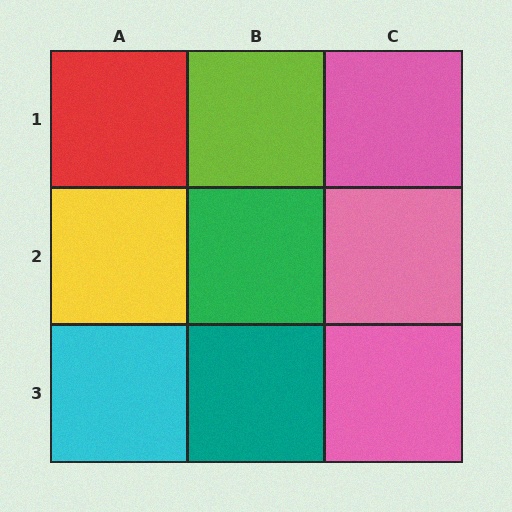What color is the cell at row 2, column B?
Green.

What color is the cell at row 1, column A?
Red.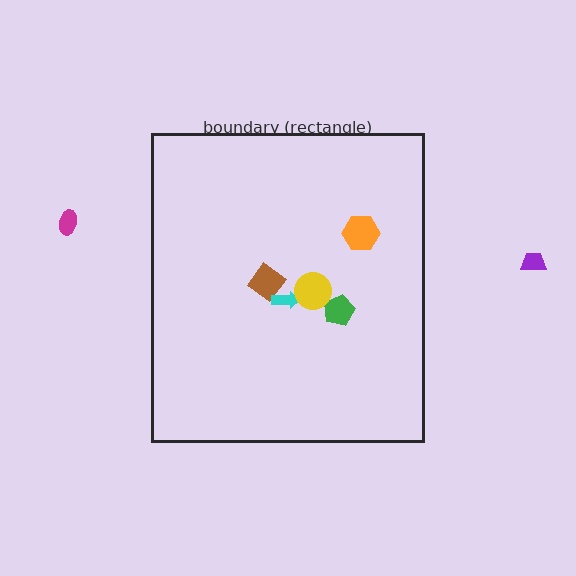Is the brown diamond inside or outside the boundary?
Inside.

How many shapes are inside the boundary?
5 inside, 2 outside.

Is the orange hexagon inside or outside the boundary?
Inside.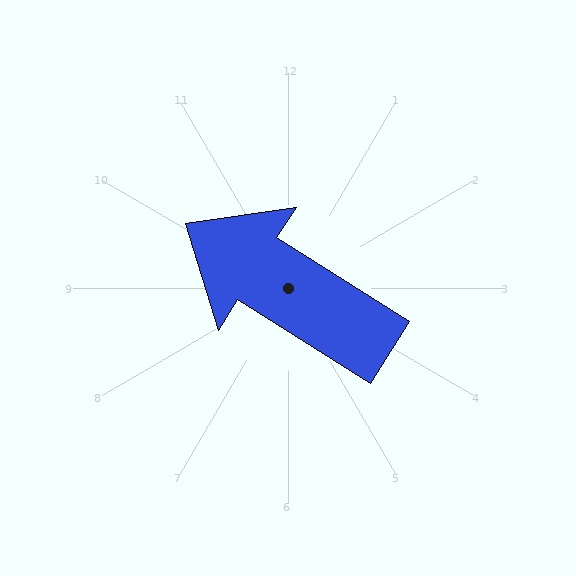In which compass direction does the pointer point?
Northwest.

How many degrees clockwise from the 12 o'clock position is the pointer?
Approximately 302 degrees.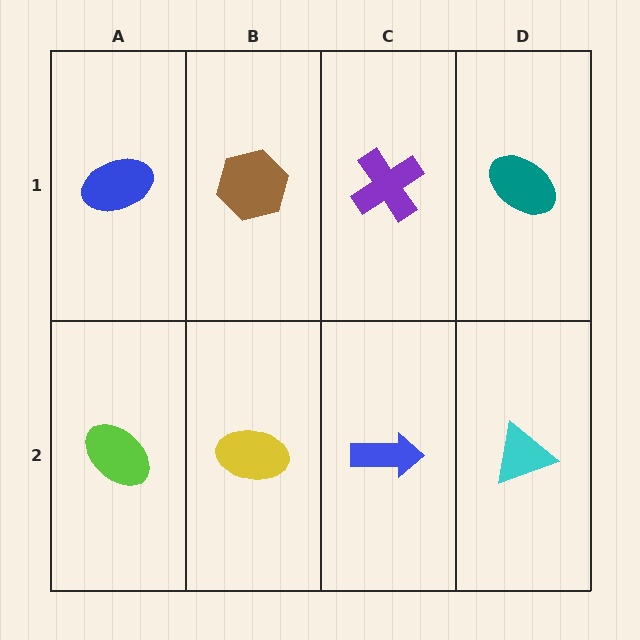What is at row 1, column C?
A purple cross.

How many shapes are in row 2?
4 shapes.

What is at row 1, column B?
A brown hexagon.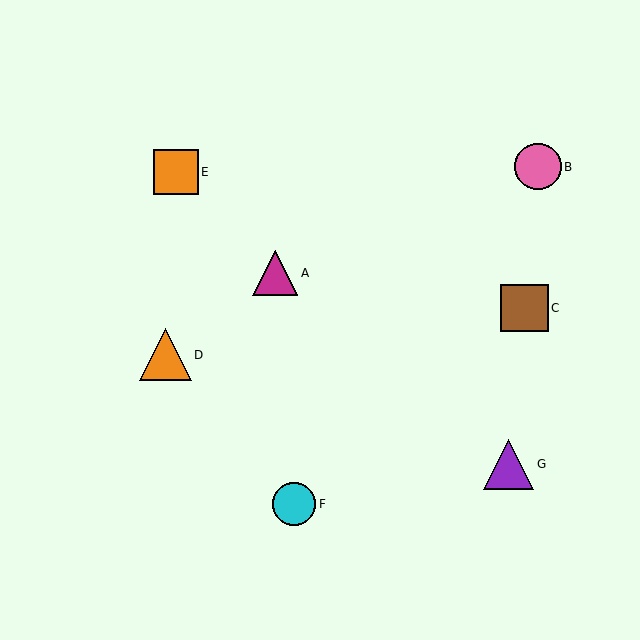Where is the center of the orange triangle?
The center of the orange triangle is at (165, 355).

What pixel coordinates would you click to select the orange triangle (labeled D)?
Click at (165, 355) to select the orange triangle D.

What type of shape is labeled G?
Shape G is a purple triangle.